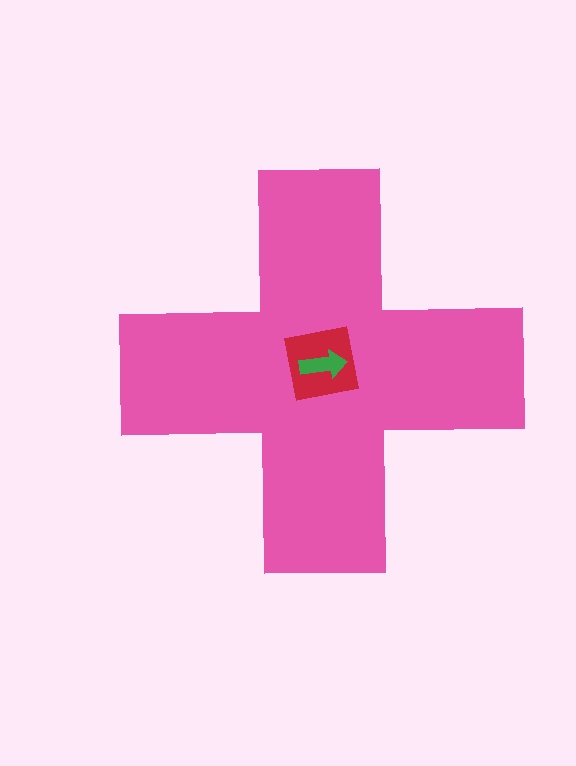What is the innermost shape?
The green arrow.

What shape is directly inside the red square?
The green arrow.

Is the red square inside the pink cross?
Yes.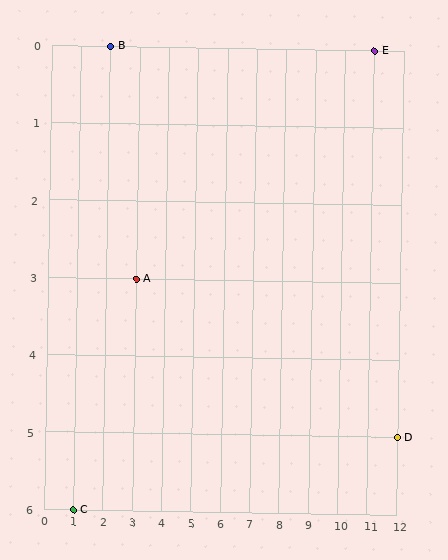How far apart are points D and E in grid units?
Points D and E are 1 column and 5 rows apart (about 5.1 grid units diagonally).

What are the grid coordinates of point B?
Point B is at grid coordinates (2, 0).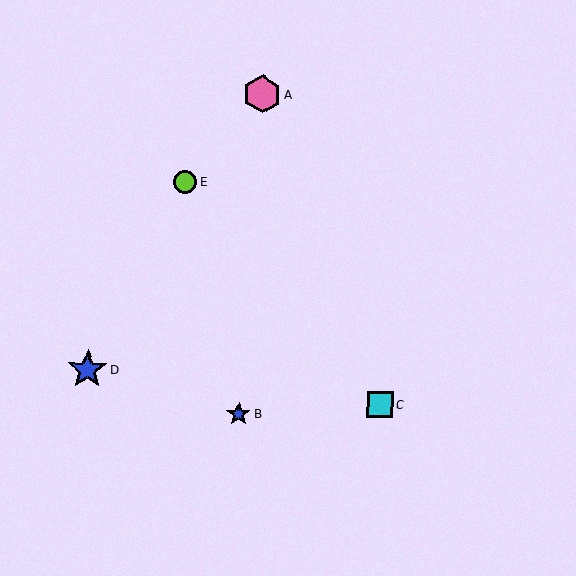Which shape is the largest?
The blue star (labeled D) is the largest.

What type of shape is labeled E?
Shape E is a lime circle.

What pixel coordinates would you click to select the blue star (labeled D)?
Click at (88, 370) to select the blue star D.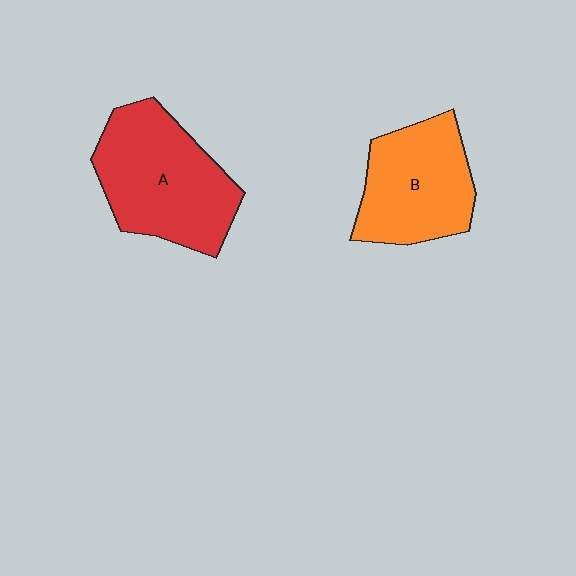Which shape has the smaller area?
Shape B (orange).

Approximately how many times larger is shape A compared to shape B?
Approximately 1.2 times.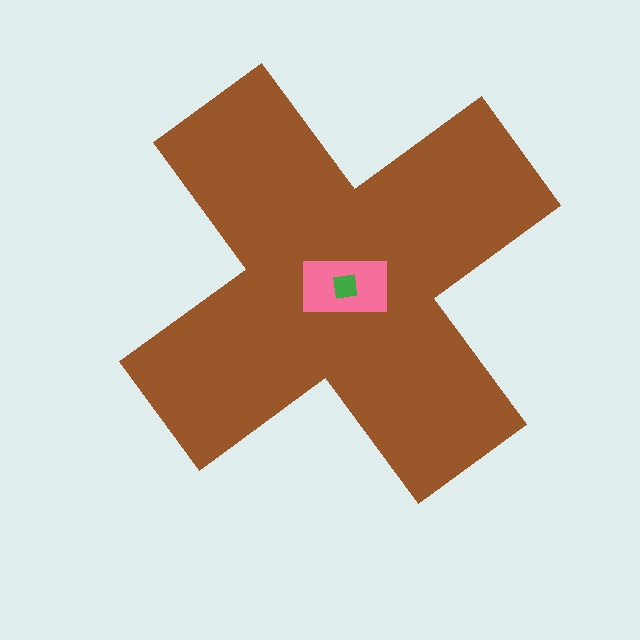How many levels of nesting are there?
3.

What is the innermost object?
The green square.